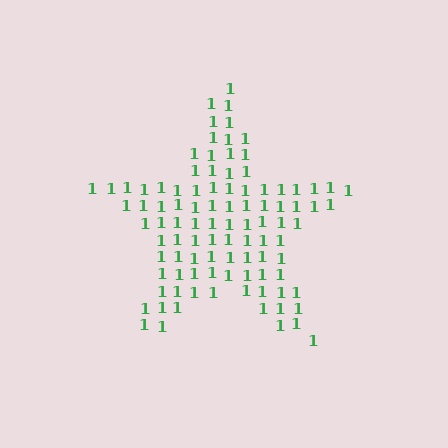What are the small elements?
The small elements are digit 1's.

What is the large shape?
The large shape is a star.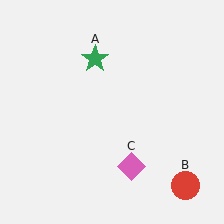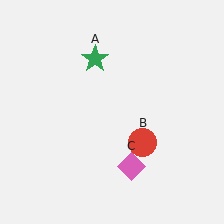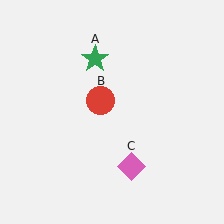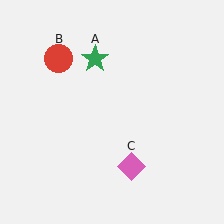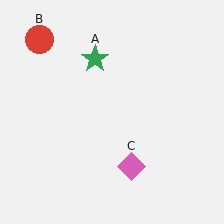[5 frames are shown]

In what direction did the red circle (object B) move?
The red circle (object B) moved up and to the left.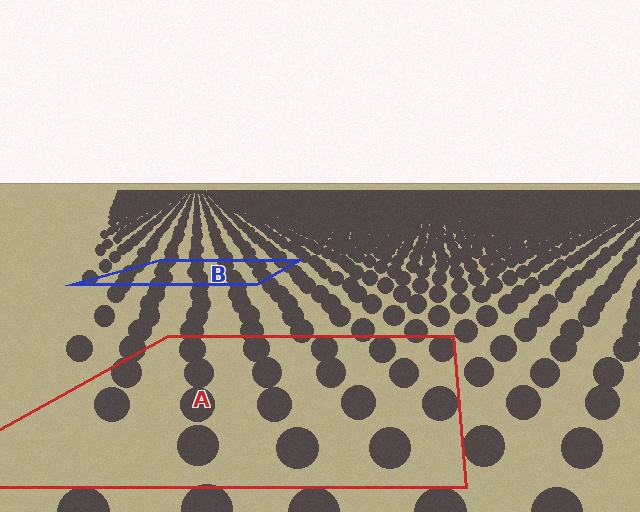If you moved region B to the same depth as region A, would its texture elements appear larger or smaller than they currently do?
They would appear larger. At a closer depth, the same texture elements are projected at a bigger on-screen size.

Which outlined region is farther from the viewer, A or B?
Region B is farther from the viewer — the texture elements inside it appear smaller and more densely packed.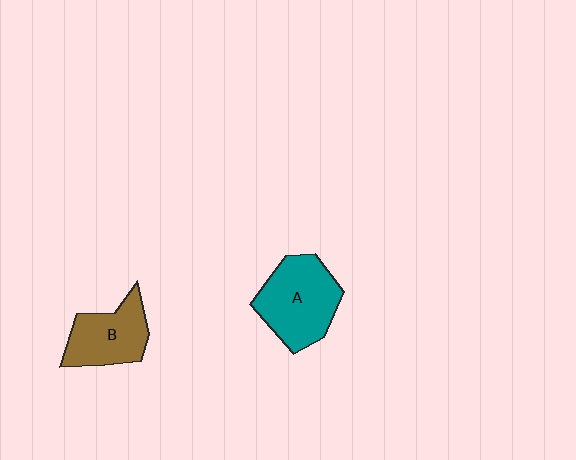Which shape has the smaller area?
Shape B (brown).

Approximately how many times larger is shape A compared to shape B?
Approximately 1.3 times.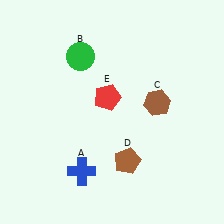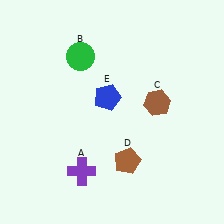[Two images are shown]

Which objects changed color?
A changed from blue to purple. E changed from red to blue.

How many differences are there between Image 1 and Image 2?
There are 2 differences between the two images.